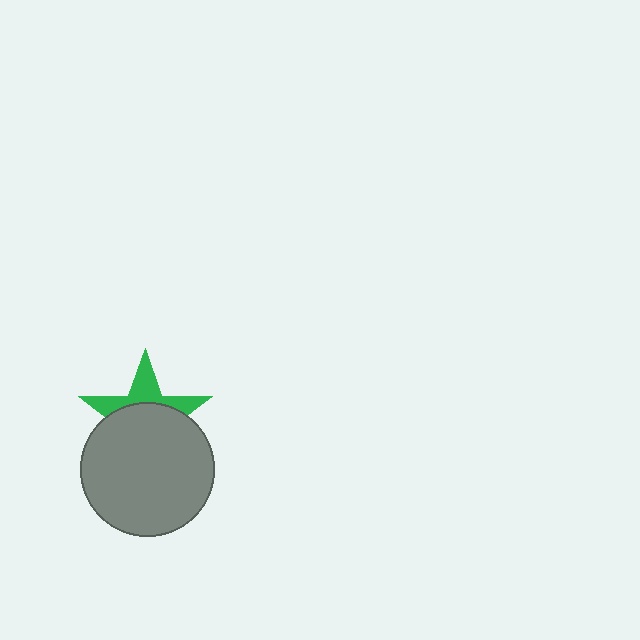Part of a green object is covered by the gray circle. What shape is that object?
It is a star.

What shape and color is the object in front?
The object in front is a gray circle.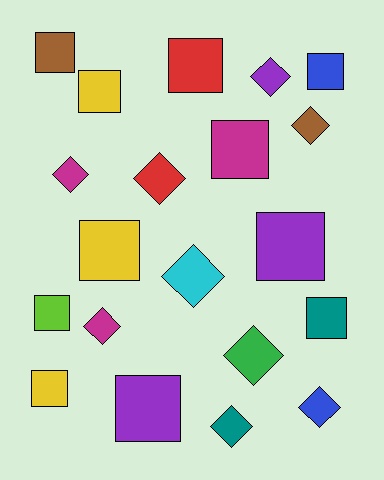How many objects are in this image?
There are 20 objects.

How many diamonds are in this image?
There are 9 diamonds.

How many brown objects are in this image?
There are 2 brown objects.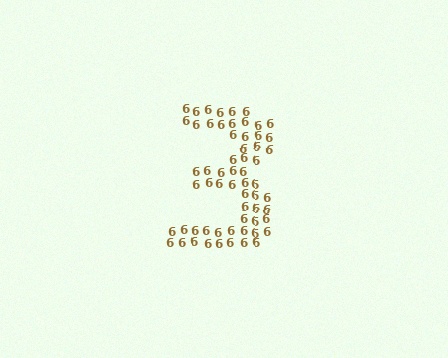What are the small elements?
The small elements are digit 6's.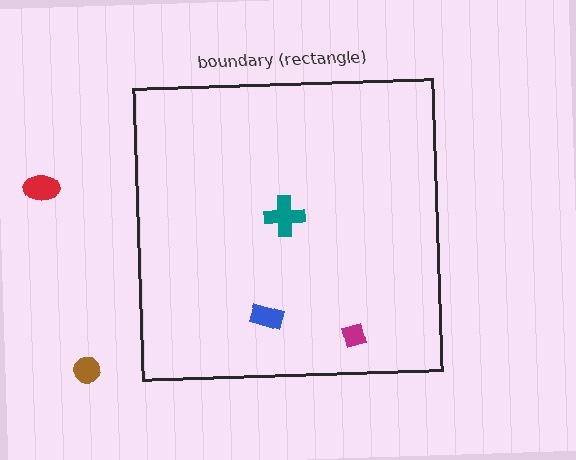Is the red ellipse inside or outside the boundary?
Outside.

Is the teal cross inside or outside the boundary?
Inside.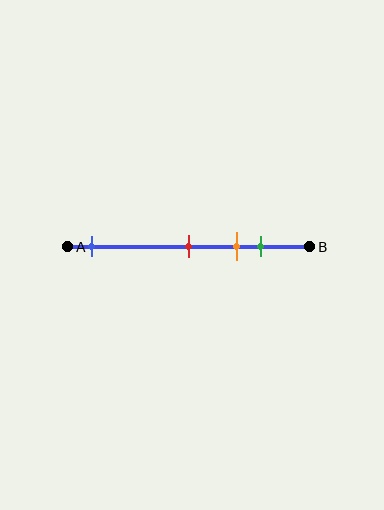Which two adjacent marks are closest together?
The orange and green marks are the closest adjacent pair.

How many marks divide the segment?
There are 4 marks dividing the segment.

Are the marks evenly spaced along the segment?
No, the marks are not evenly spaced.